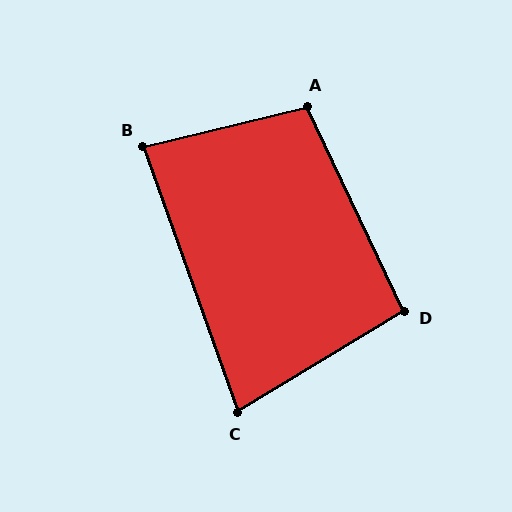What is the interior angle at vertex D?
Approximately 96 degrees (obtuse).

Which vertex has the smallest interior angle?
C, at approximately 78 degrees.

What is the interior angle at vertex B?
Approximately 84 degrees (acute).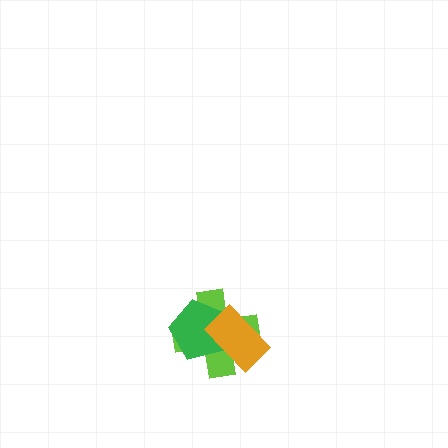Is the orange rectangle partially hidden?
No, no other shape covers it.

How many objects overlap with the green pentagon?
2 objects overlap with the green pentagon.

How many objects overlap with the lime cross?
2 objects overlap with the lime cross.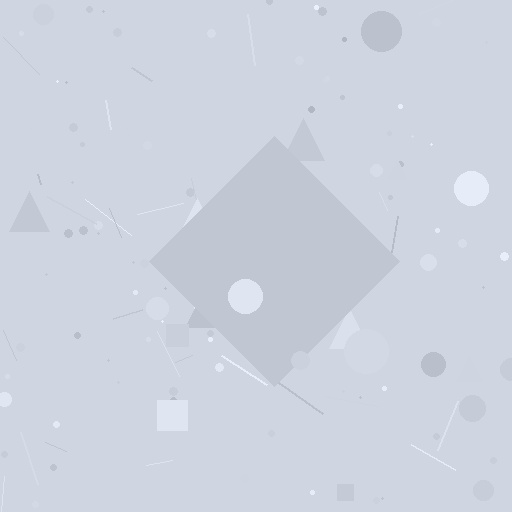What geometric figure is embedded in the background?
A diamond is embedded in the background.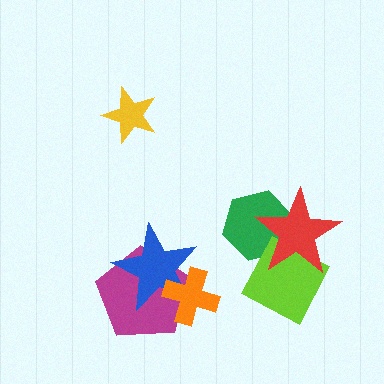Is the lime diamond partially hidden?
Yes, it is partially covered by another shape.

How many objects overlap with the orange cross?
2 objects overlap with the orange cross.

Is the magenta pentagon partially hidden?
Yes, it is partially covered by another shape.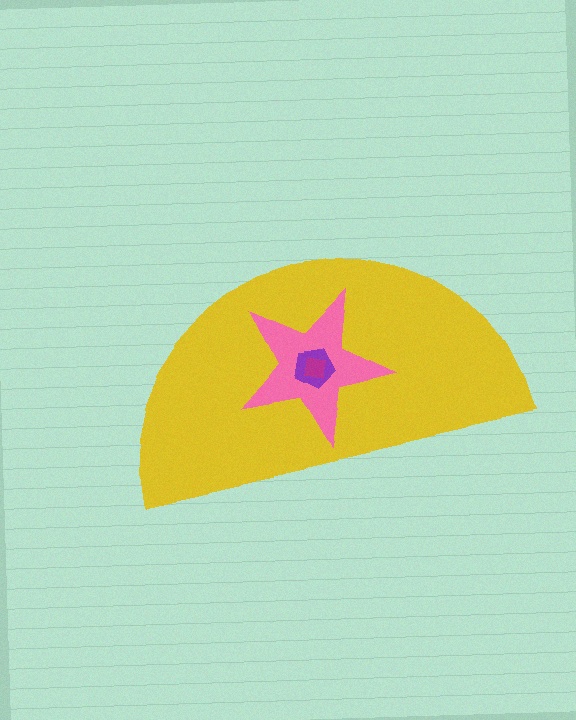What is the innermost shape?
The magenta square.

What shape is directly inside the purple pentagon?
The magenta square.